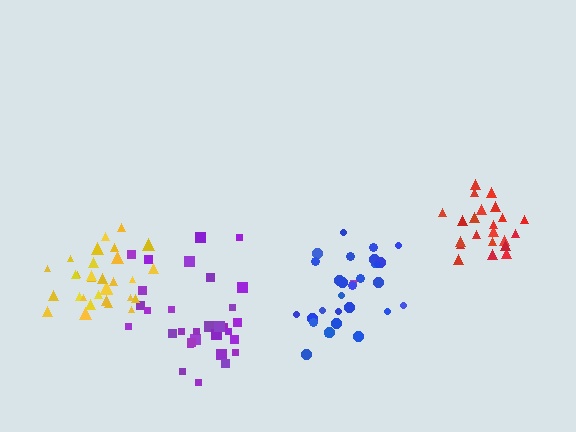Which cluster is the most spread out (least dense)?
Purple.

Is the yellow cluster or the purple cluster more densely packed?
Yellow.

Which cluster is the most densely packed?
Yellow.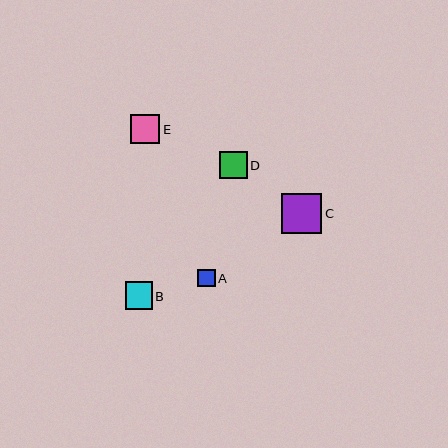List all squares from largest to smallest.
From largest to smallest: C, E, B, D, A.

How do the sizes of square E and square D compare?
Square E and square D are approximately the same size.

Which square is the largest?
Square C is the largest with a size of approximately 40 pixels.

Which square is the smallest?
Square A is the smallest with a size of approximately 18 pixels.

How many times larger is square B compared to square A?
Square B is approximately 1.6 times the size of square A.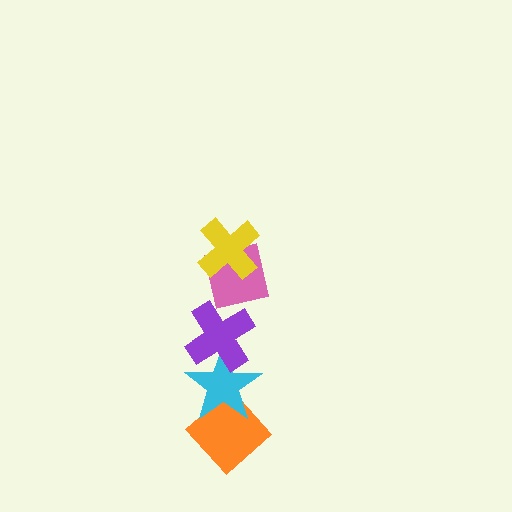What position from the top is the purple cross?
The purple cross is 3rd from the top.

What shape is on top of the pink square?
The yellow cross is on top of the pink square.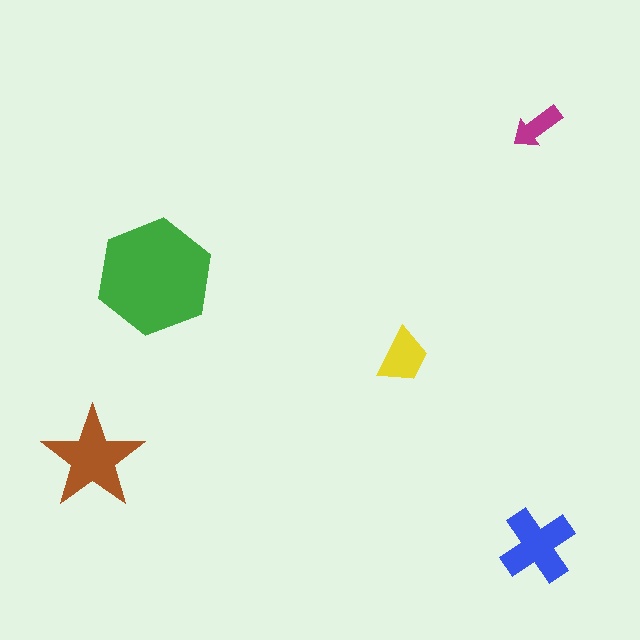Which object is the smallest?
The magenta arrow.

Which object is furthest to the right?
The blue cross is rightmost.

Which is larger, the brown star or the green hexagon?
The green hexagon.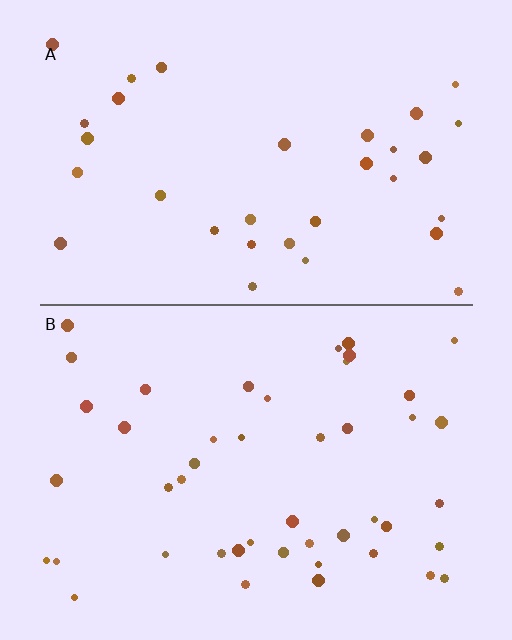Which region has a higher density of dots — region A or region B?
B (the bottom).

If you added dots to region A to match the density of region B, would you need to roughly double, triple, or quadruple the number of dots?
Approximately double.